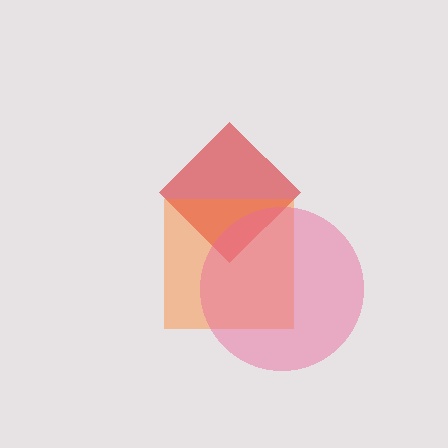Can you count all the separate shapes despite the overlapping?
Yes, there are 3 separate shapes.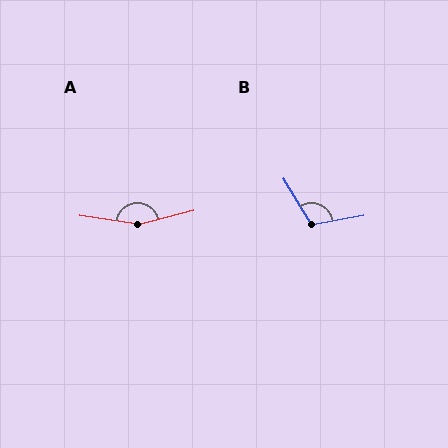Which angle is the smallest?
B, at approximately 111 degrees.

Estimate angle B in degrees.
Approximately 111 degrees.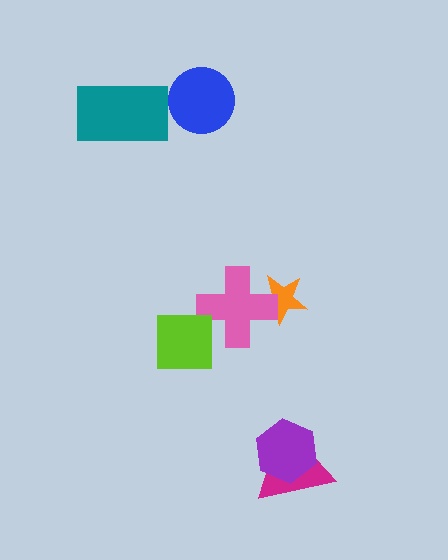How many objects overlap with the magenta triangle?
1 object overlaps with the magenta triangle.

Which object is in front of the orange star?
The pink cross is in front of the orange star.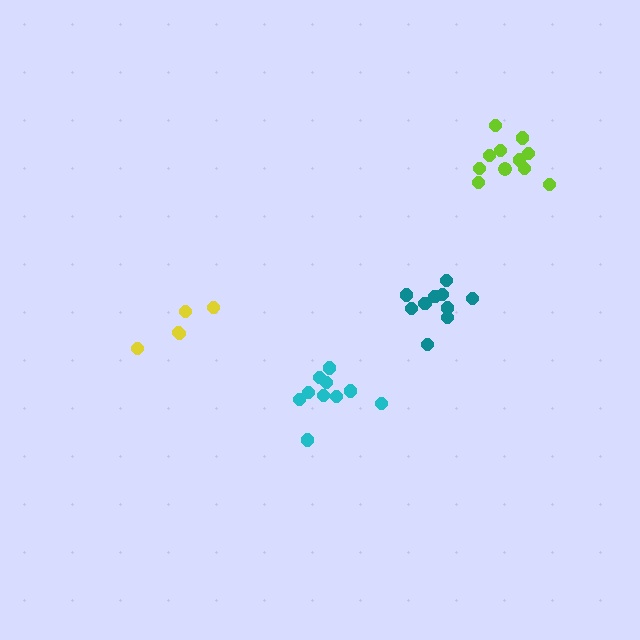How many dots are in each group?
Group 1: 5 dots, Group 2: 10 dots, Group 3: 10 dots, Group 4: 11 dots (36 total).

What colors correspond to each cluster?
The clusters are colored: yellow, teal, cyan, lime.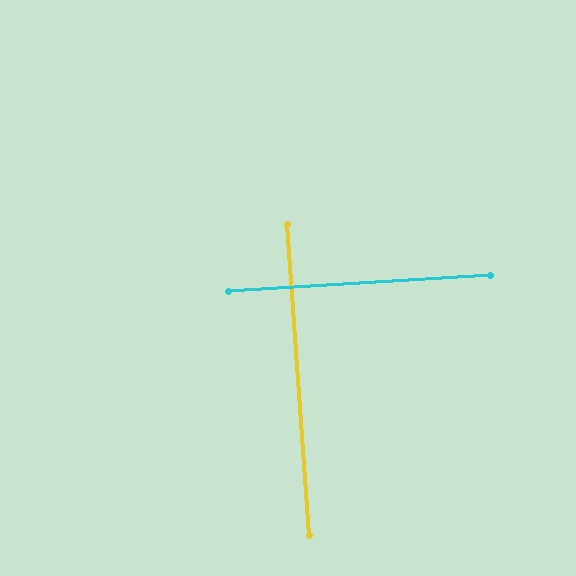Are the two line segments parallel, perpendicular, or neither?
Perpendicular — they meet at approximately 89°.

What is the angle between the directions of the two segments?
Approximately 89 degrees.